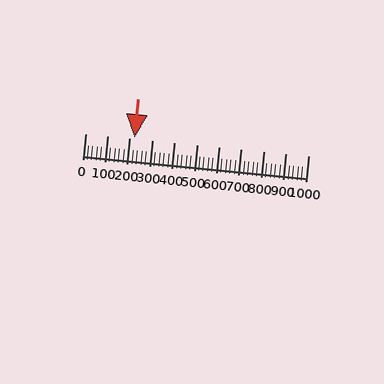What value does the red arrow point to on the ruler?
The red arrow points to approximately 220.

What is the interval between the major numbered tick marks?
The major tick marks are spaced 100 units apart.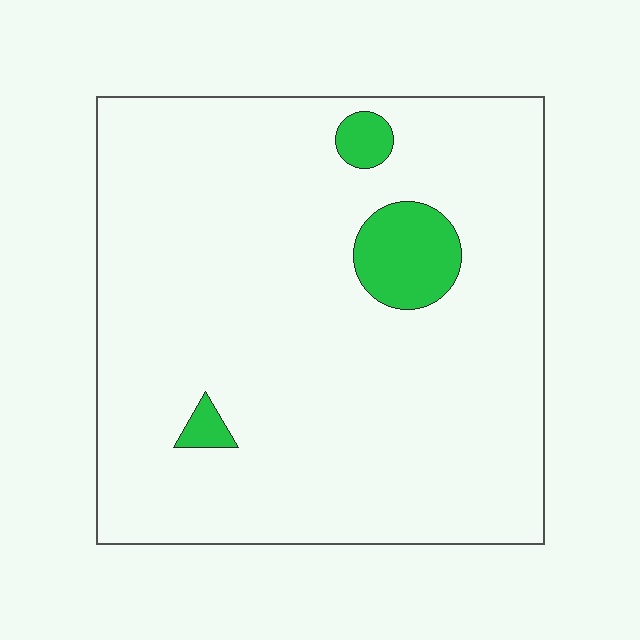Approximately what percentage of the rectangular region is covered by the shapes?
Approximately 5%.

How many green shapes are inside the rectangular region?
3.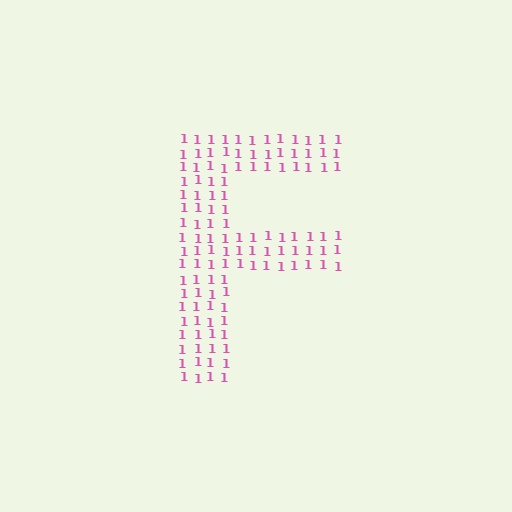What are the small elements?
The small elements are digit 1's.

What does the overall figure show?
The overall figure shows the letter F.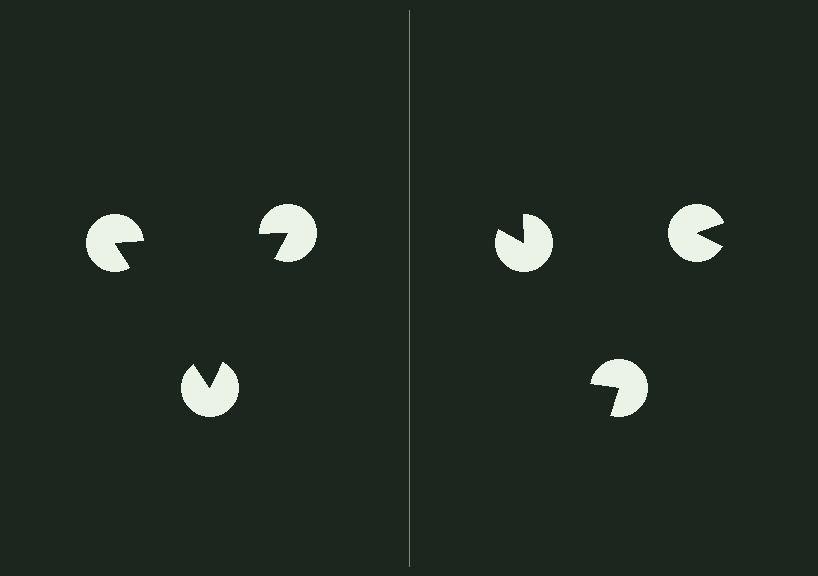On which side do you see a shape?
An illusory triangle appears on the left side. On the right side the wedge cuts are rotated, so no coherent shape forms.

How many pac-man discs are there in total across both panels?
6 — 3 on each side.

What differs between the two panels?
The pac-man discs are positioned identically on both sides; only the wedge orientations differ. On the left they align to a triangle; on the right they are misaligned.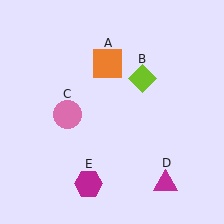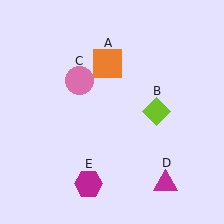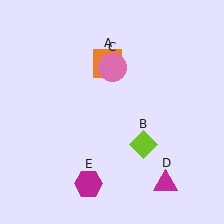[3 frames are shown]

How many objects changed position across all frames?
2 objects changed position: lime diamond (object B), pink circle (object C).